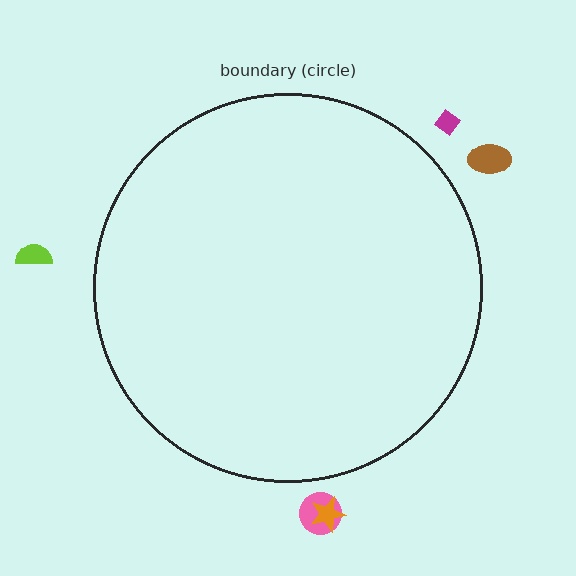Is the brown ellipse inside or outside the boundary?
Outside.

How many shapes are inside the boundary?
0 inside, 5 outside.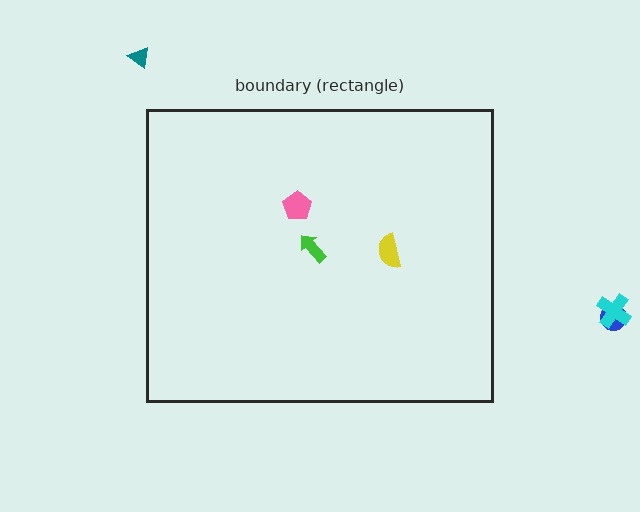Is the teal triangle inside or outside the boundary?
Outside.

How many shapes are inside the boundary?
3 inside, 3 outside.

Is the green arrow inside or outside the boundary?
Inside.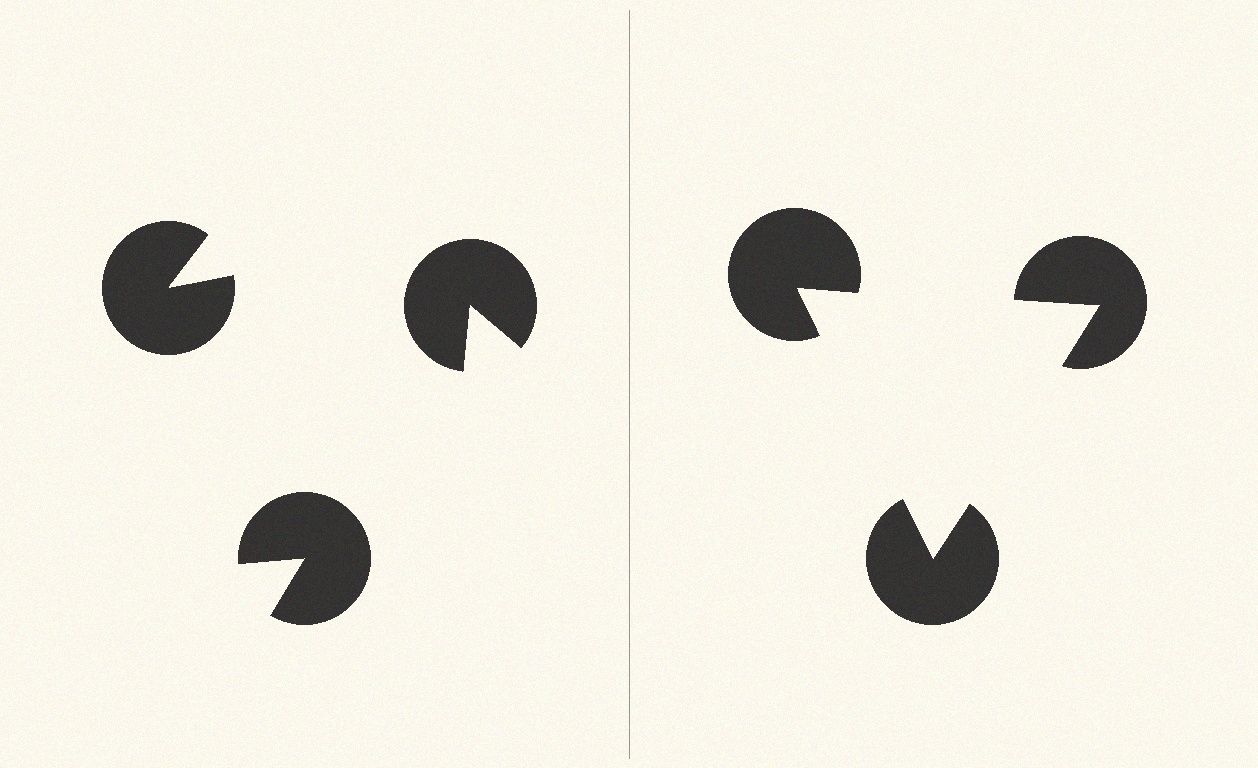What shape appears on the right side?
An illusory triangle.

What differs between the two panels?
The pac-man discs are positioned identically on both sides; only the wedge orientations differ. On the right they align to a triangle; on the left they are misaligned.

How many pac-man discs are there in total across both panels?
6 — 3 on each side.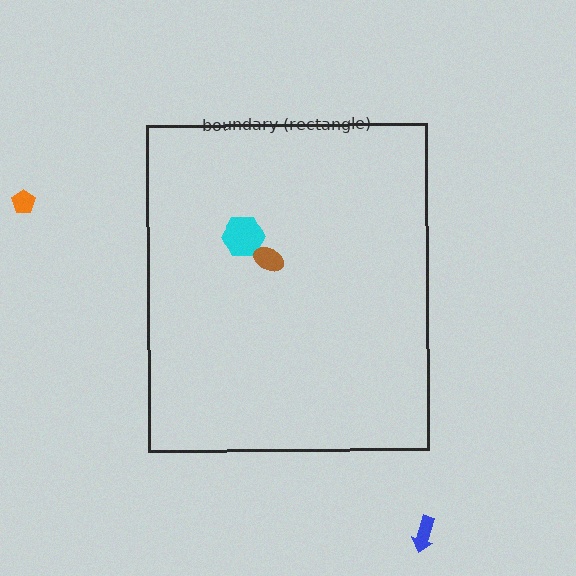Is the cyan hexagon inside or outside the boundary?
Inside.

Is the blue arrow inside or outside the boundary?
Outside.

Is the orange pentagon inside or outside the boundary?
Outside.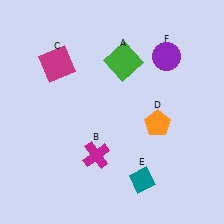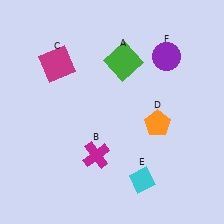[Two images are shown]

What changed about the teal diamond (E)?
In Image 1, E is teal. In Image 2, it changed to cyan.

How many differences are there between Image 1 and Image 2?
There is 1 difference between the two images.